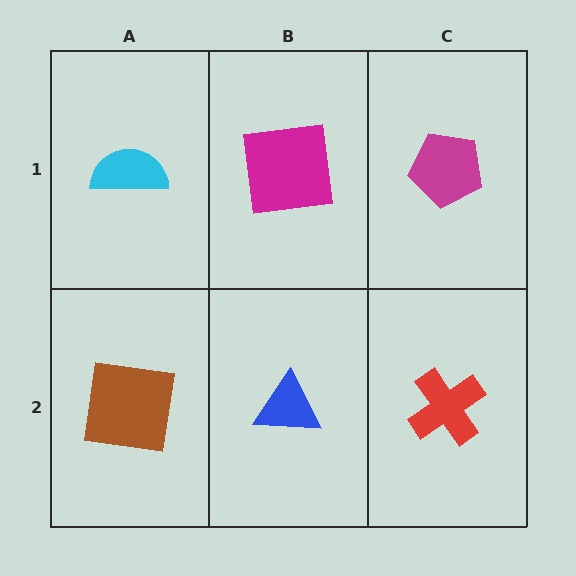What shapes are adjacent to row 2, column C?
A magenta pentagon (row 1, column C), a blue triangle (row 2, column B).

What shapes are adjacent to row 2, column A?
A cyan semicircle (row 1, column A), a blue triangle (row 2, column B).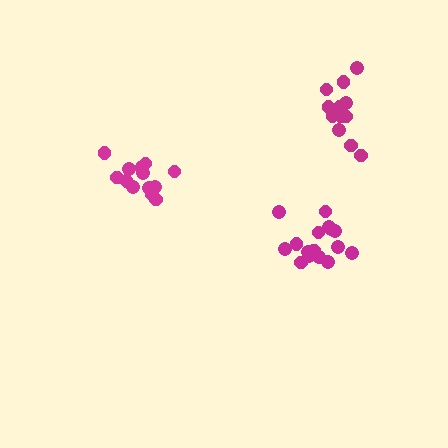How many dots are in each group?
Group 1: 13 dots, Group 2: 12 dots, Group 3: 16 dots (41 total).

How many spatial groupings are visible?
There are 3 spatial groupings.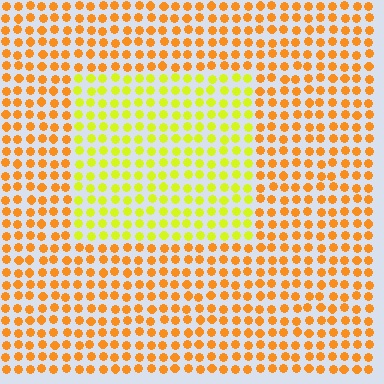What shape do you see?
I see a rectangle.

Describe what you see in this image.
The image is filled with small orange elements in a uniform arrangement. A rectangle-shaped region is visible where the elements are tinted to a slightly different hue, forming a subtle color boundary.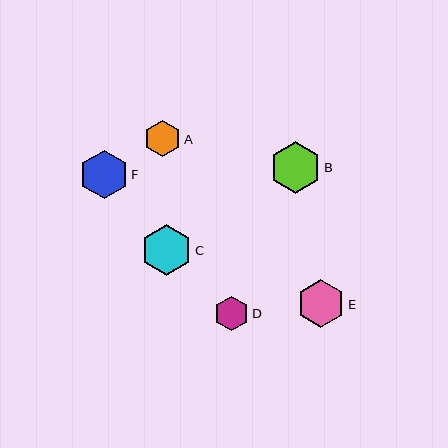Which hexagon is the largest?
Hexagon B is the largest with a size of approximately 52 pixels.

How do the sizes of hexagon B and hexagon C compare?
Hexagon B and hexagon C are approximately the same size.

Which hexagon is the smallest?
Hexagon D is the smallest with a size of approximately 35 pixels.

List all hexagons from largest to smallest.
From largest to smallest: B, C, F, E, A, D.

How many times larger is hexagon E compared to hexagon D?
Hexagon E is approximately 1.4 times the size of hexagon D.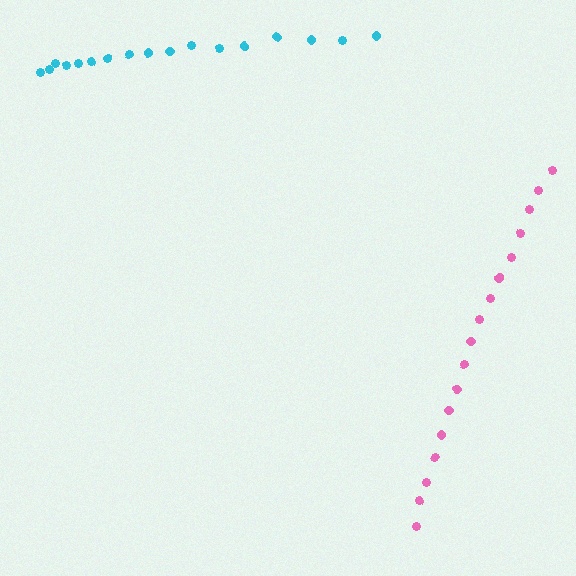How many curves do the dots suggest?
There are 2 distinct paths.